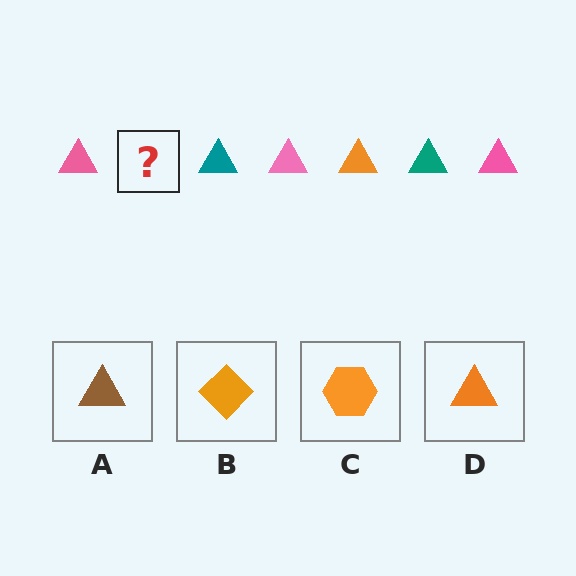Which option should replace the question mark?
Option D.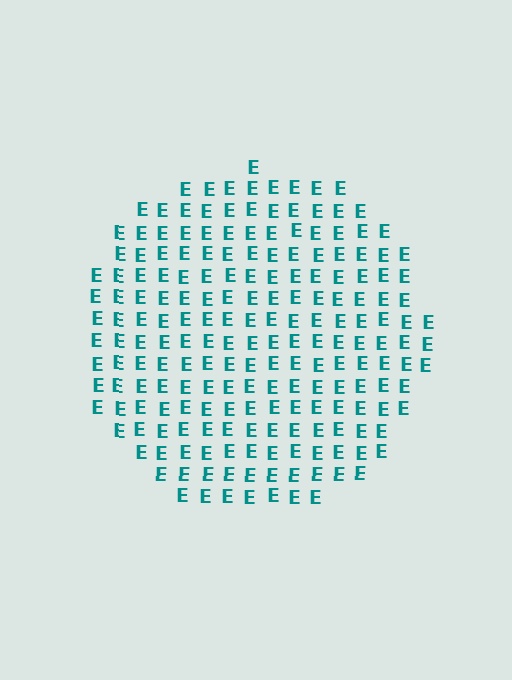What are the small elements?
The small elements are letter E's.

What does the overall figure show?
The overall figure shows a circle.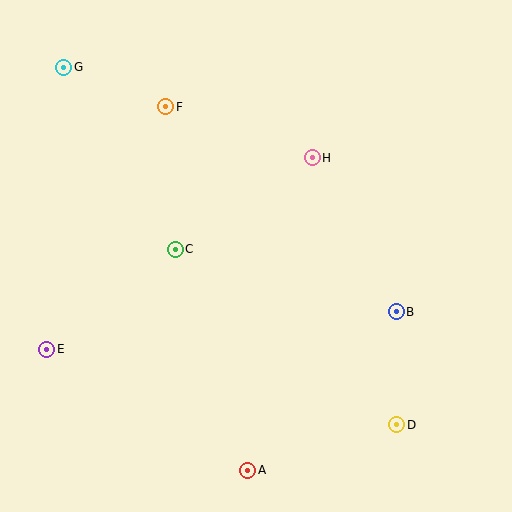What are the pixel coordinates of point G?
Point G is at (64, 67).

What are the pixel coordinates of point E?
Point E is at (47, 349).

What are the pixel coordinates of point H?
Point H is at (312, 158).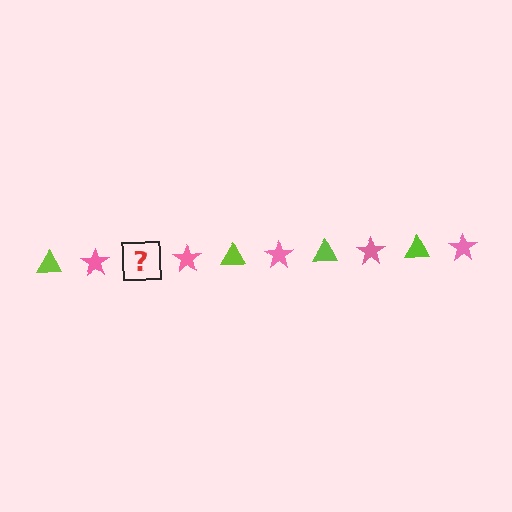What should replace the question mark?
The question mark should be replaced with a lime triangle.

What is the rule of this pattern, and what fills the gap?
The rule is that the pattern alternates between lime triangle and pink star. The gap should be filled with a lime triangle.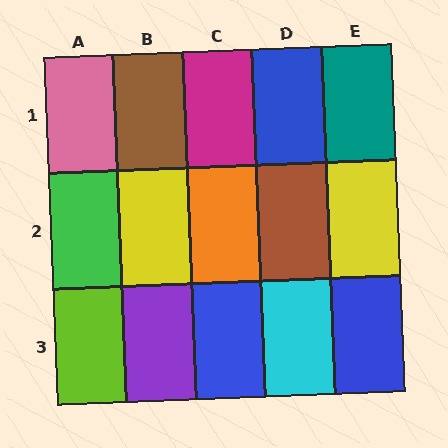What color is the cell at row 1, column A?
Pink.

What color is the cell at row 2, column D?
Brown.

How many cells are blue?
3 cells are blue.